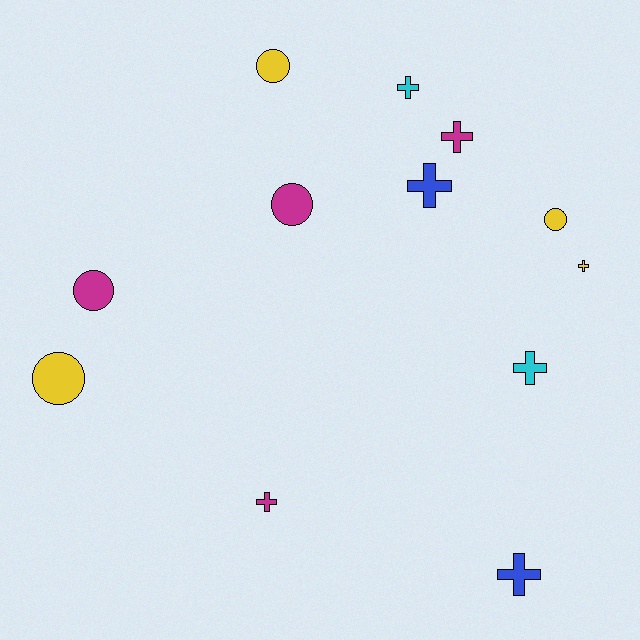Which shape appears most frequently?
Cross, with 7 objects.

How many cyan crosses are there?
There are 2 cyan crosses.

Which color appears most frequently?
Yellow, with 4 objects.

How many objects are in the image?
There are 12 objects.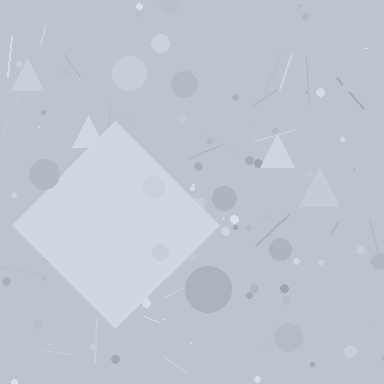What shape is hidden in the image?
A diamond is hidden in the image.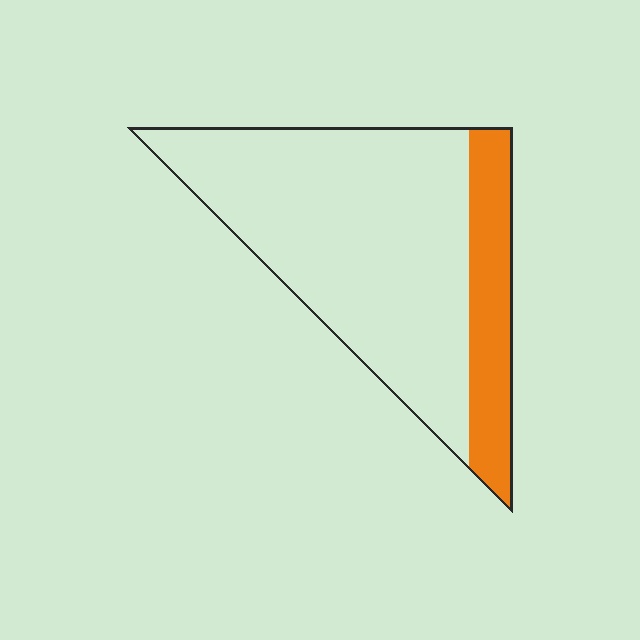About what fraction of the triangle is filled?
About one fifth (1/5).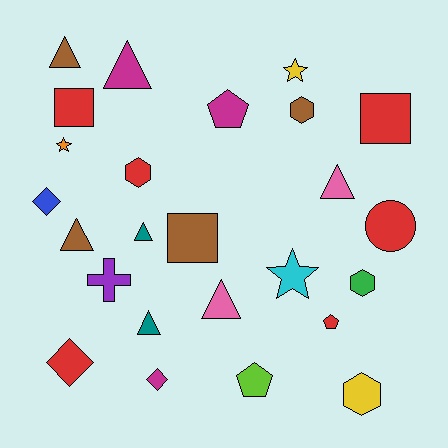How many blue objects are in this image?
There is 1 blue object.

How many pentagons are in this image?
There are 3 pentagons.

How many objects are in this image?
There are 25 objects.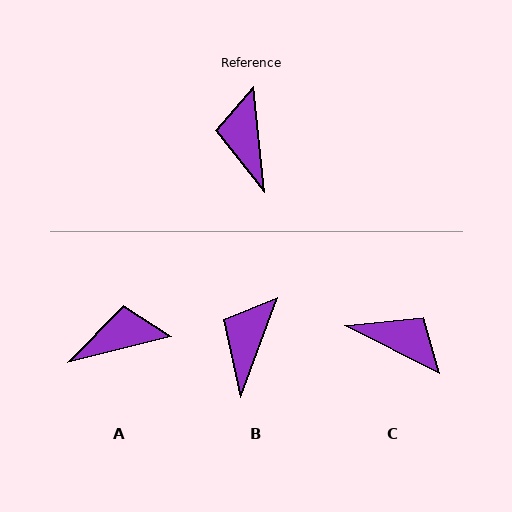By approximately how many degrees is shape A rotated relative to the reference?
Approximately 83 degrees clockwise.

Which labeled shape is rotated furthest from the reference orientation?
C, about 123 degrees away.